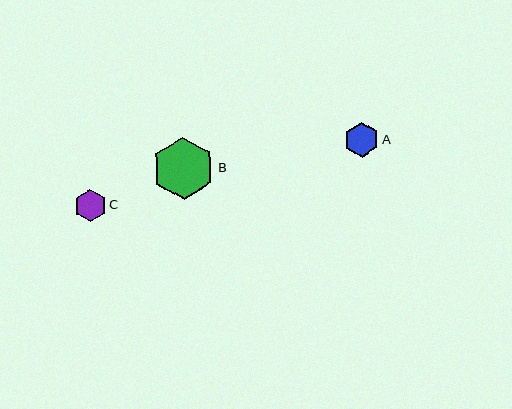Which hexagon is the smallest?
Hexagon C is the smallest with a size of approximately 32 pixels.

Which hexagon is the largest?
Hexagon B is the largest with a size of approximately 62 pixels.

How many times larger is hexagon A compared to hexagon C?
Hexagon A is approximately 1.1 times the size of hexagon C.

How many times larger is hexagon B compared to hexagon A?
Hexagon B is approximately 1.8 times the size of hexagon A.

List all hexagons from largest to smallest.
From largest to smallest: B, A, C.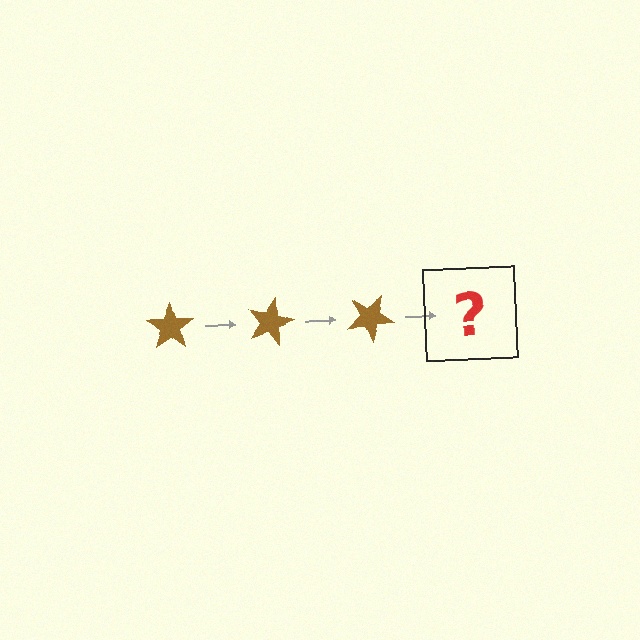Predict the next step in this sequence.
The next step is a brown star rotated 45 degrees.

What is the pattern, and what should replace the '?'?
The pattern is that the star rotates 15 degrees each step. The '?' should be a brown star rotated 45 degrees.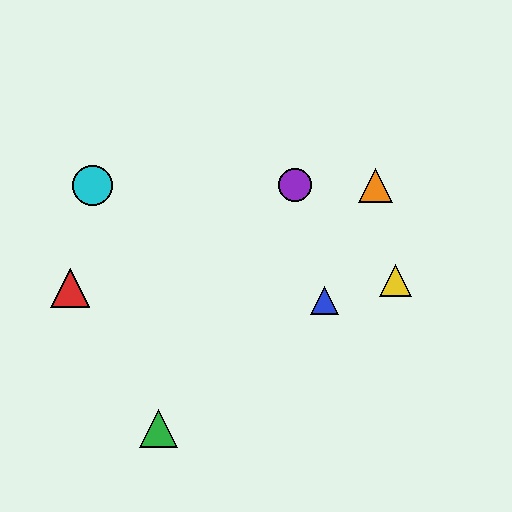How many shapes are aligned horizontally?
3 shapes (the purple circle, the orange triangle, the cyan circle) are aligned horizontally.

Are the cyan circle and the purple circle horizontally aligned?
Yes, both are at y≈185.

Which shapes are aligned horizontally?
The purple circle, the orange triangle, the cyan circle are aligned horizontally.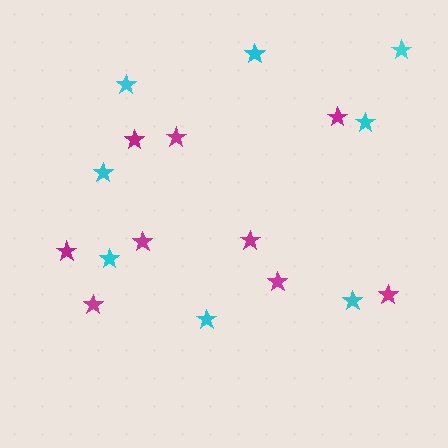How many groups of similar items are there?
There are 2 groups: one group of cyan stars (8) and one group of magenta stars (9).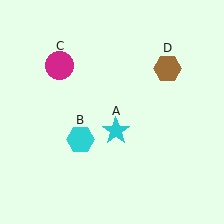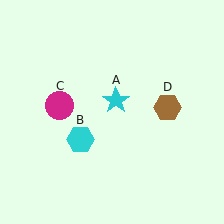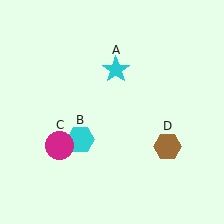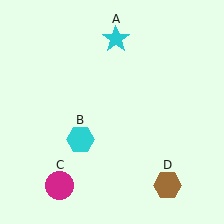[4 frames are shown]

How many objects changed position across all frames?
3 objects changed position: cyan star (object A), magenta circle (object C), brown hexagon (object D).